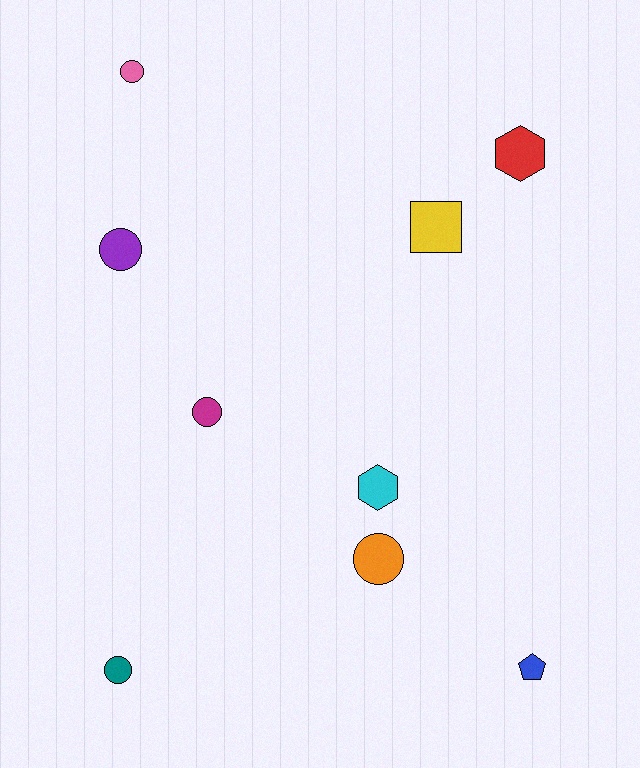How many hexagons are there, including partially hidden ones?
There are 2 hexagons.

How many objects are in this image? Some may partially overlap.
There are 9 objects.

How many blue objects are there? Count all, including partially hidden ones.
There is 1 blue object.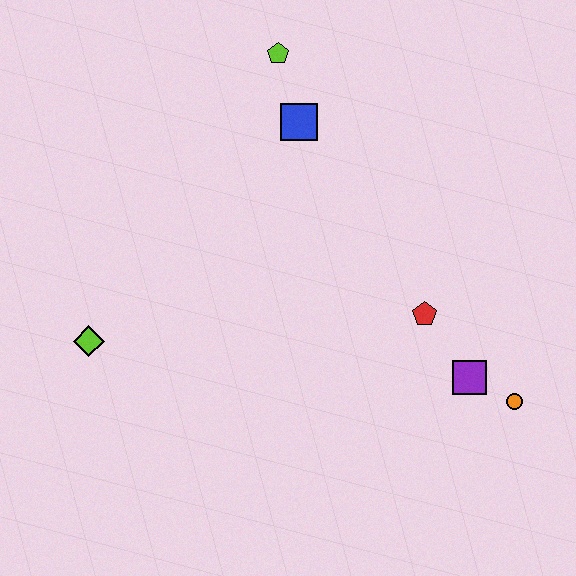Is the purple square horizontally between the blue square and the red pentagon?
No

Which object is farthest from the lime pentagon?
The orange circle is farthest from the lime pentagon.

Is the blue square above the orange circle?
Yes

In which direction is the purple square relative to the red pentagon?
The purple square is below the red pentagon.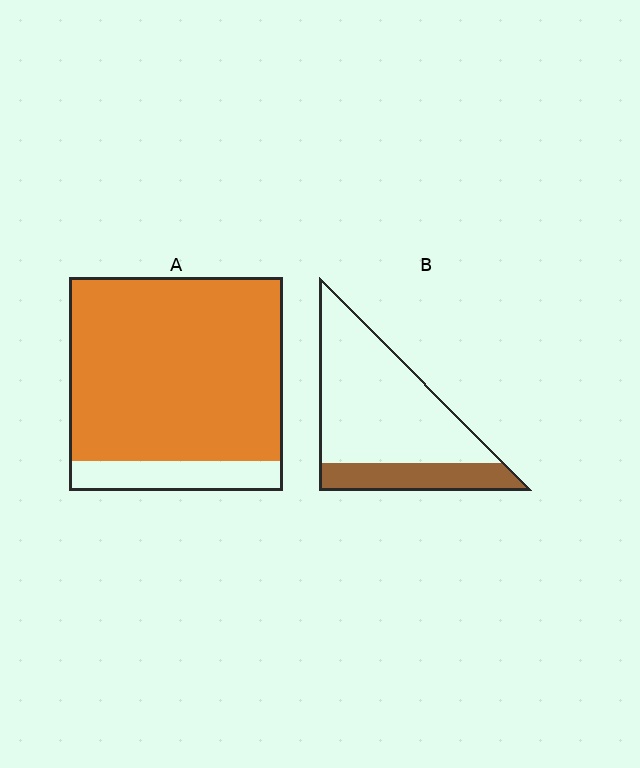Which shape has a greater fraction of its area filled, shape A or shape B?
Shape A.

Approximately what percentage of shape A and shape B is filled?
A is approximately 85% and B is approximately 25%.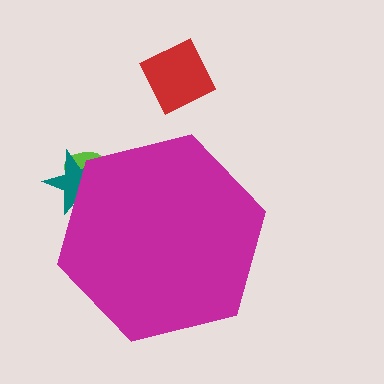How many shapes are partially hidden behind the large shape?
2 shapes are partially hidden.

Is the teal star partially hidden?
Yes, the teal star is partially hidden behind the magenta hexagon.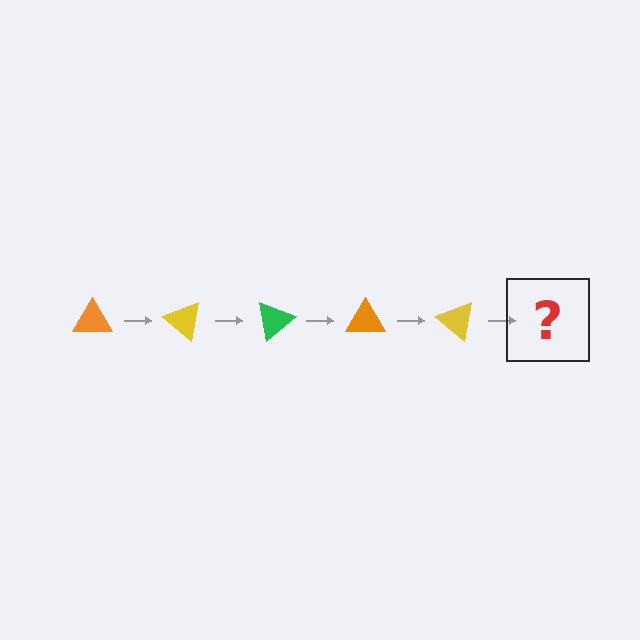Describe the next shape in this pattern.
It should be a green triangle, rotated 200 degrees from the start.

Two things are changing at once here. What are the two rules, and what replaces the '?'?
The two rules are that it rotates 40 degrees each step and the color cycles through orange, yellow, and green. The '?' should be a green triangle, rotated 200 degrees from the start.